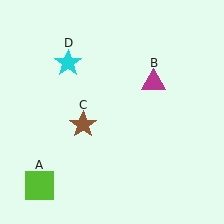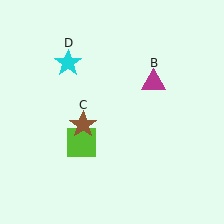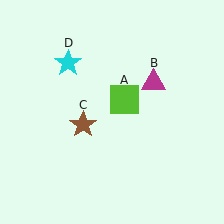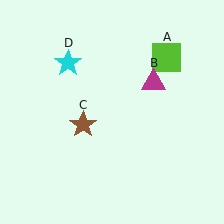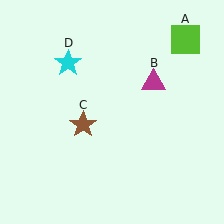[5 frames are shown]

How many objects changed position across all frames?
1 object changed position: lime square (object A).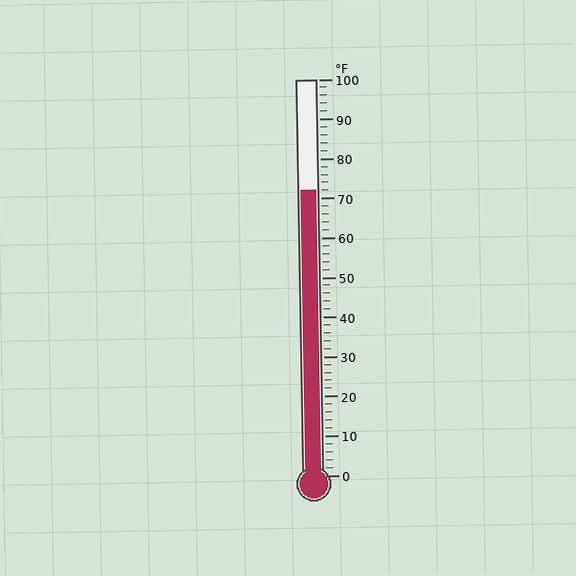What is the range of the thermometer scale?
The thermometer scale ranges from 0°F to 100°F.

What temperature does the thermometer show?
The thermometer shows approximately 72°F.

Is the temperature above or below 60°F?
The temperature is above 60°F.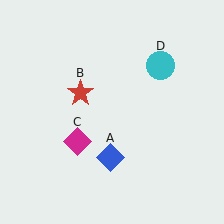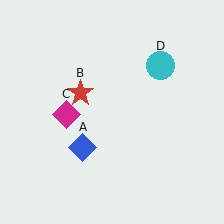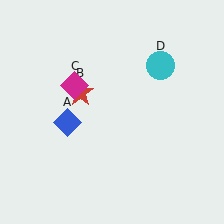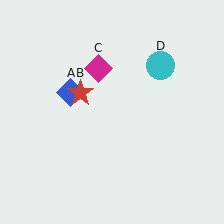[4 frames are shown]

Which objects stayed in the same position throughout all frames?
Red star (object B) and cyan circle (object D) remained stationary.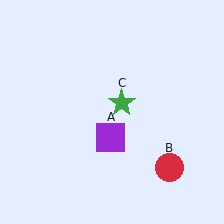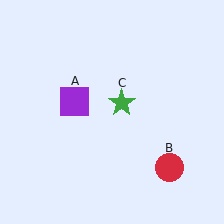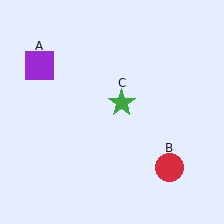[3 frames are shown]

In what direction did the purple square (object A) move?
The purple square (object A) moved up and to the left.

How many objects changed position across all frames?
1 object changed position: purple square (object A).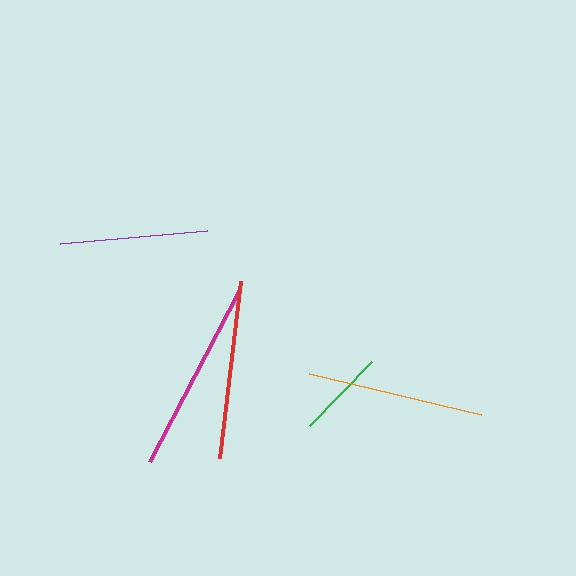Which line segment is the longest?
The magenta line is the longest at approximately 194 pixels.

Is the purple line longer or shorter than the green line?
The purple line is longer than the green line.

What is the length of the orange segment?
The orange segment is approximately 178 pixels long.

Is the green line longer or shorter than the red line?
The red line is longer than the green line.